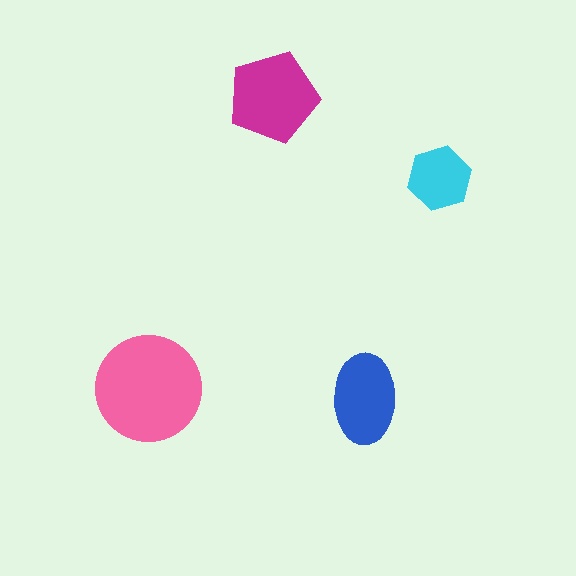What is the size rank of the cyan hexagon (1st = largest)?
4th.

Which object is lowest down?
The blue ellipse is bottommost.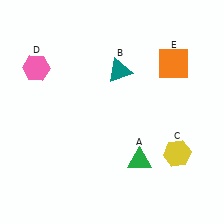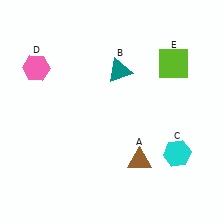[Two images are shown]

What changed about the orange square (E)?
In Image 1, E is orange. In Image 2, it changed to lime.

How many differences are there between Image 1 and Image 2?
There are 3 differences between the two images.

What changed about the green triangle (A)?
In Image 1, A is green. In Image 2, it changed to brown.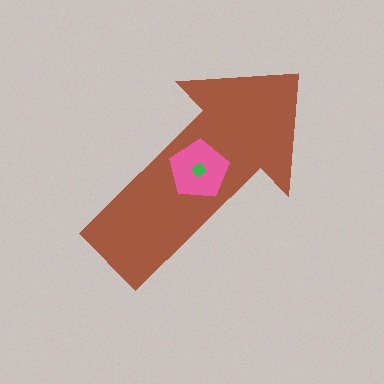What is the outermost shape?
The brown arrow.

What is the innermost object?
The green diamond.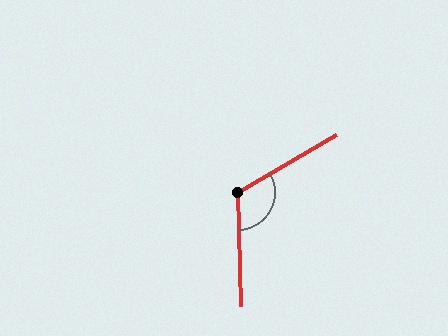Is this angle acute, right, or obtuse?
It is obtuse.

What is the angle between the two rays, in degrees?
Approximately 119 degrees.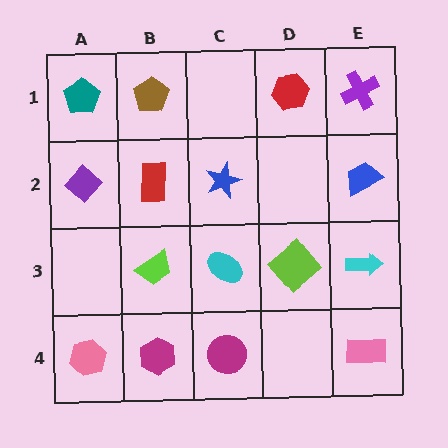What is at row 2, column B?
A red rectangle.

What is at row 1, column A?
A teal pentagon.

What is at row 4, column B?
A magenta hexagon.